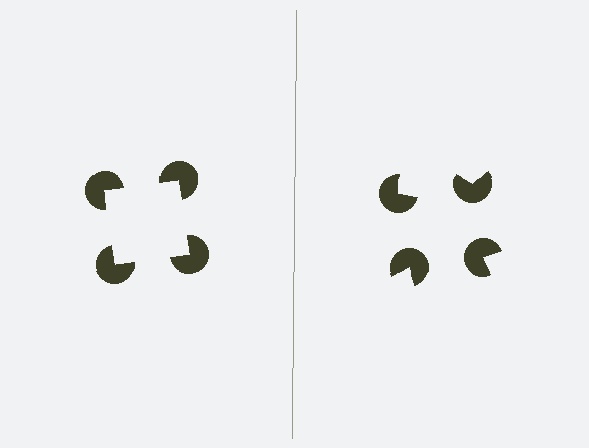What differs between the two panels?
The pac-man discs are positioned identically on both sides; only the wedge orientations differ. On the left they align to a square; on the right they are misaligned.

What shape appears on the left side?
An illusory square.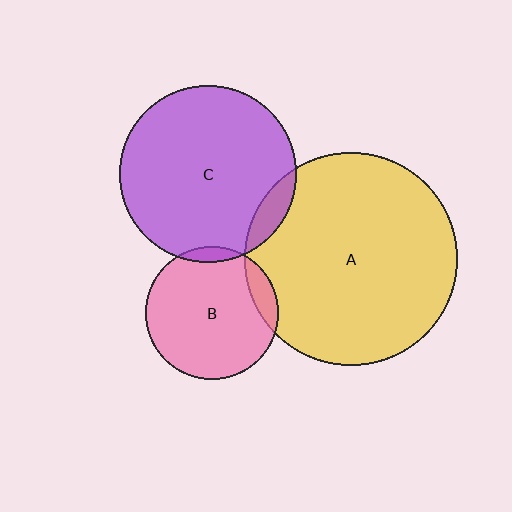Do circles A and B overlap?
Yes.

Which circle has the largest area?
Circle A (yellow).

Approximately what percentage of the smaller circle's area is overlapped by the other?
Approximately 10%.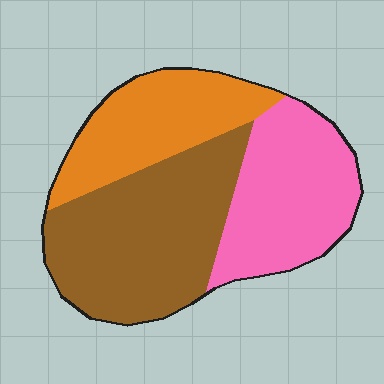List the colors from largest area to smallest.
From largest to smallest: brown, pink, orange.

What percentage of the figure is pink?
Pink covers 31% of the figure.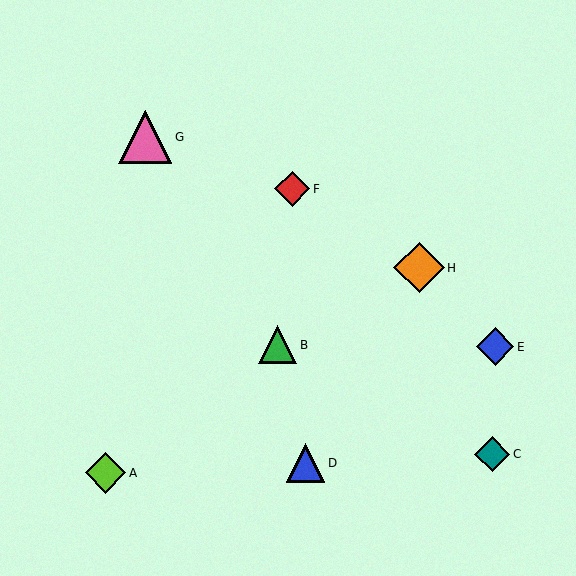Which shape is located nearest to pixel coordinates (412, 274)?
The orange diamond (labeled H) at (419, 268) is nearest to that location.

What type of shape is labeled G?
Shape G is a pink triangle.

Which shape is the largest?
The pink triangle (labeled G) is the largest.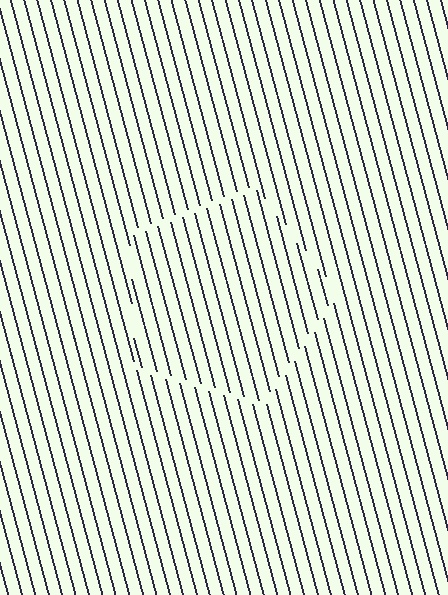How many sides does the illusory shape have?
5 sides — the line-ends trace a pentagon.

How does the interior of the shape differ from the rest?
The interior of the shape contains the same grating, shifted by half a period — the contour is defined by the phase discontinuity where line-ends from the inner and outer gratings abut.